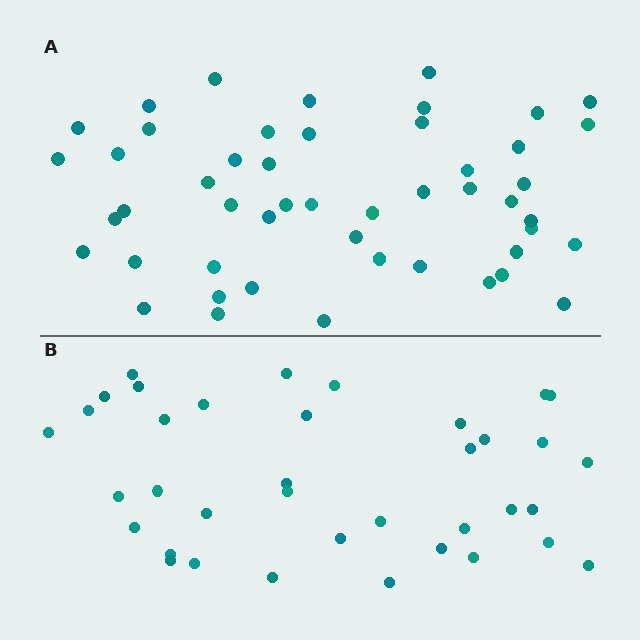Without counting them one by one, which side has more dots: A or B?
Region A (the top region) has more dots.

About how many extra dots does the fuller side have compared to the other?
Region A has roughly 12 or so more dots than region B.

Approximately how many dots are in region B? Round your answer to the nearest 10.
About 40 dots. (The exact count is 37, which rounds to 40.)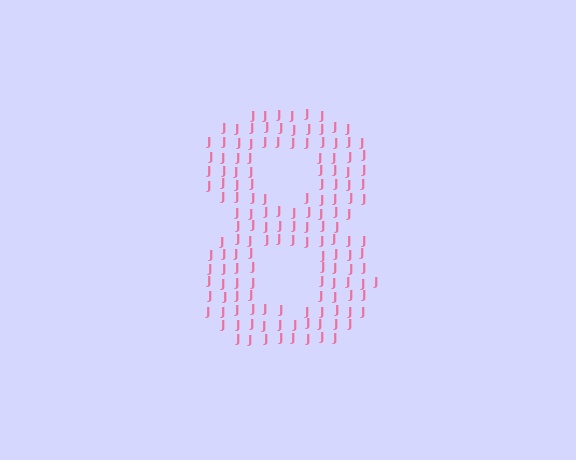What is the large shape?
The large shape is the digit 8.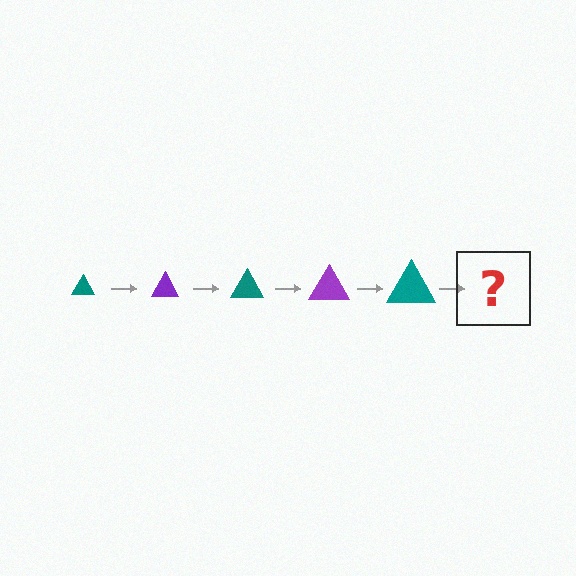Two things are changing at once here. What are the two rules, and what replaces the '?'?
The two rules are that the triangle grows larger each step and the color cycles through teal and purple. The '?' should be a purple triangle, larger than the previous one.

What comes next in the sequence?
The next element should be a purple triangle, larger than the previous one.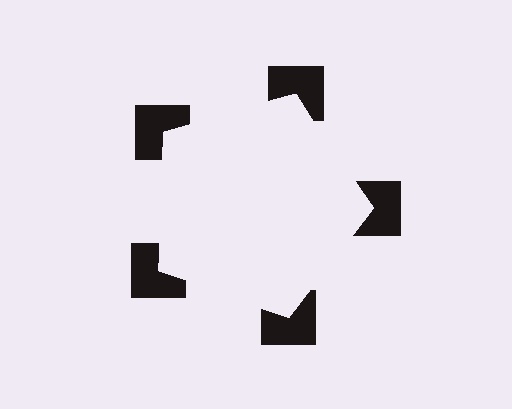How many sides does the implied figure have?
5 sides.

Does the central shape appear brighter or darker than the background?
It typically appears slightly brighter than the background, even though no actual brightness change is drawn.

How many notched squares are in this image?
There are 5 — one at each vertex of the illusory pentagon.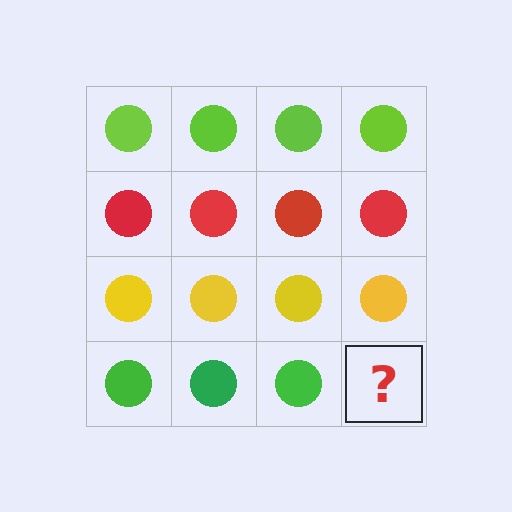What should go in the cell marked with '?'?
The missing cell should contain a green circle.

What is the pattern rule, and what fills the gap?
The rule is that each row has a consistent color. The gap should be filled with a green circle.